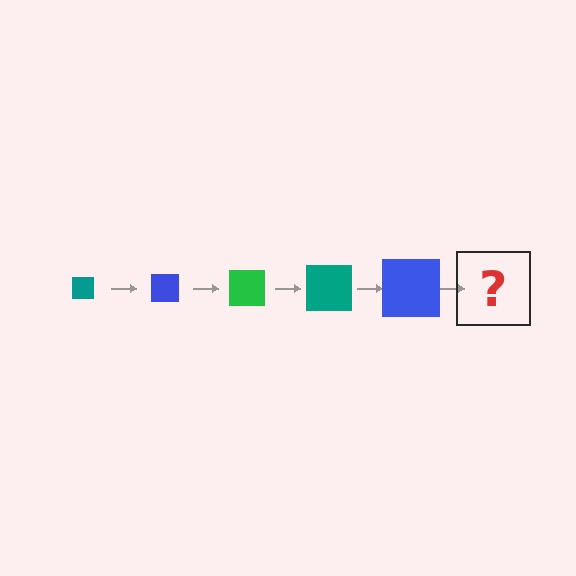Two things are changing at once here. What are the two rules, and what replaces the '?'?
The two rules are that the square grows larger each step and the color cycles through teal, blue, and green. The '?' should be a green square, larger than the previous one.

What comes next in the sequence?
The next element should be a green square, larger than the previous one.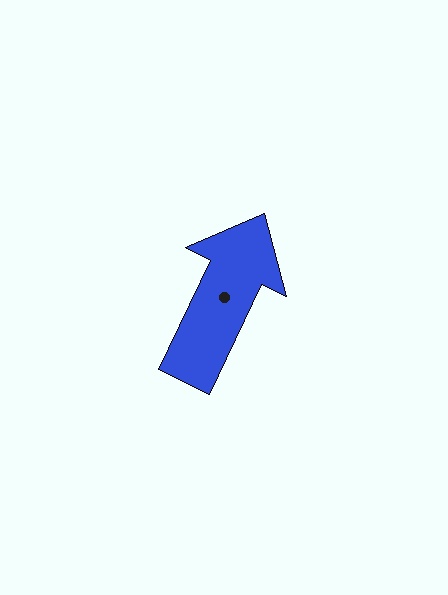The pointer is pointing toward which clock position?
Roughly 1 o'clock.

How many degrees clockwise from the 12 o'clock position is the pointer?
Approximately 26 degrees.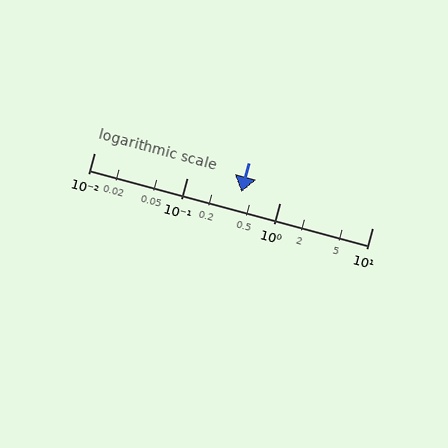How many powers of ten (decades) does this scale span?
The scale spans 3 decades, from 0.01 to 10.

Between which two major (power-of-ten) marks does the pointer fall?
The pointer is between 0.1 and 1.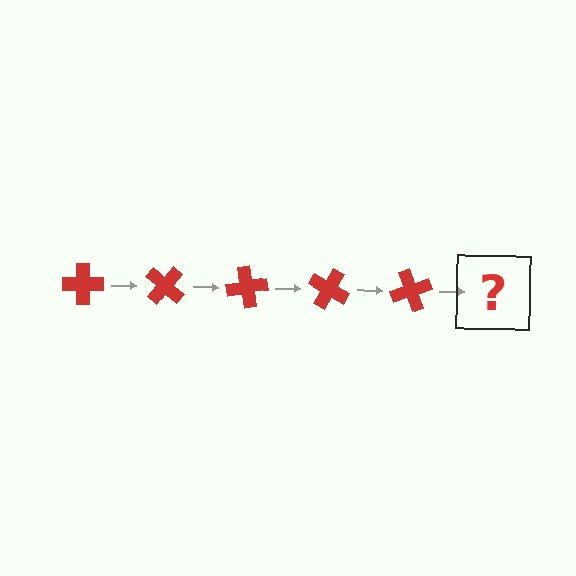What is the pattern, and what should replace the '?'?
The pattern is that the cross rotates 40 degrees each step. The '?' should be a red cross rotated 200 degrees.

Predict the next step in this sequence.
The next step is a red cross rotated 200 degrees.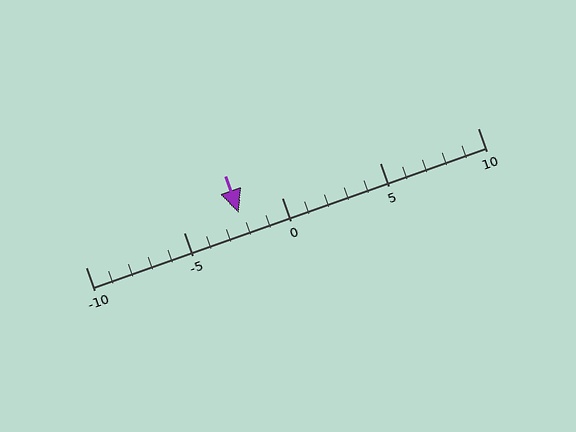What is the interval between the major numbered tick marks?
The major tick marks are spaced 5 units apart.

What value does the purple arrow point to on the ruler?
The purple arrow points to approximately -2.